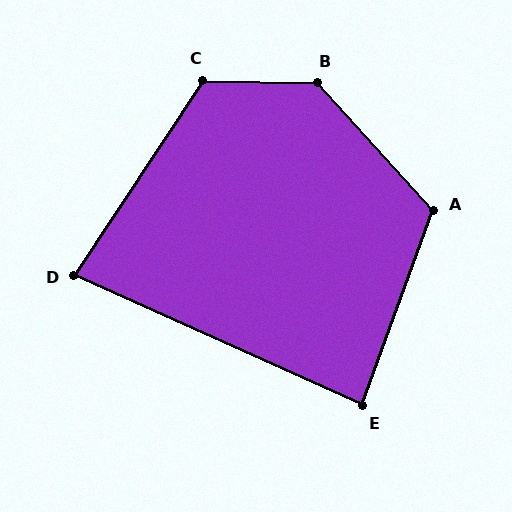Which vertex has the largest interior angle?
B, at approximately 134 degrees.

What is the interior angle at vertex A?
Approximately 117 degrees (obtuse).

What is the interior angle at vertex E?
Approximately 86 degrees (approximately right).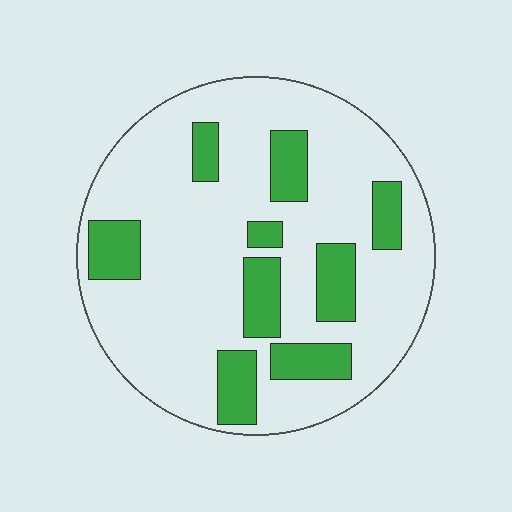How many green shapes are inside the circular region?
9.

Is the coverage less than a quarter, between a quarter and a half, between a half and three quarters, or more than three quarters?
Less than a quarter.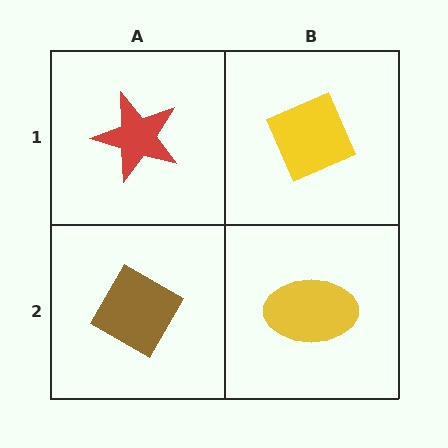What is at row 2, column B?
A yellow ellipse.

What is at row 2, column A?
A brown diamond.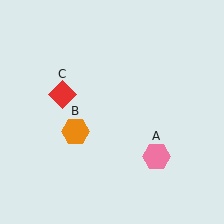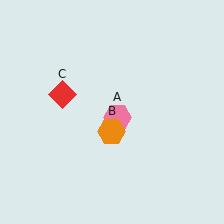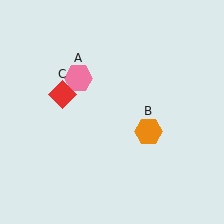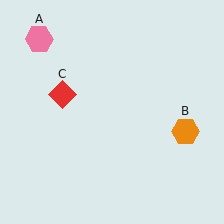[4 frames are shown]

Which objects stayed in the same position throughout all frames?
Red diamond (object C) remained stationary.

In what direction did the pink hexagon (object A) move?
The pink hexagon (object A) moved up and to the left.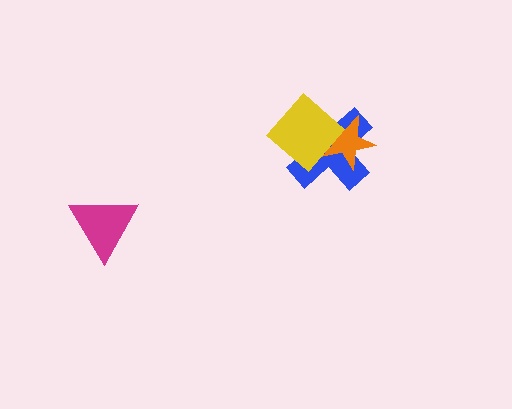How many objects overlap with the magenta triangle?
0 objects overlap with the magenta triangle.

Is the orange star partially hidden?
Yes, it is partially covered by another shape.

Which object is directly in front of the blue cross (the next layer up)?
The orange star is directly in front of the blue cross.